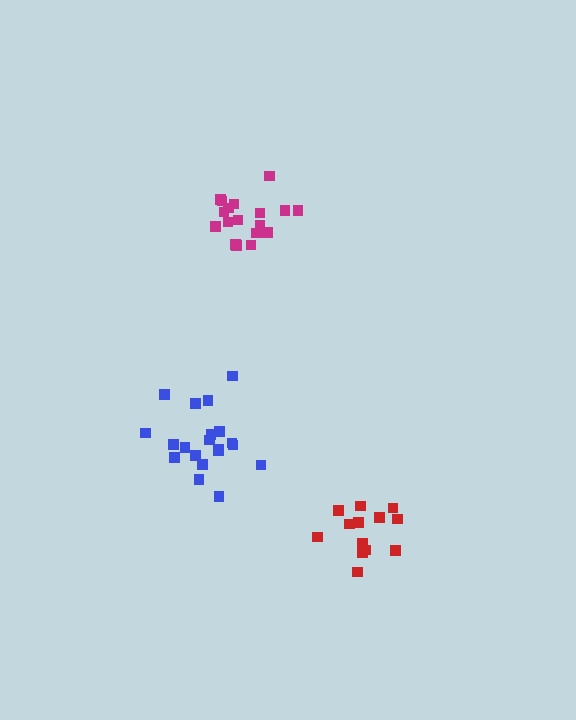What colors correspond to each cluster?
The clusters are colored: blue, magenta, red.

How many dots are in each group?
Group 1: 20 dots, Group 2: 18 dots, Group 3: 14 dots (52 total).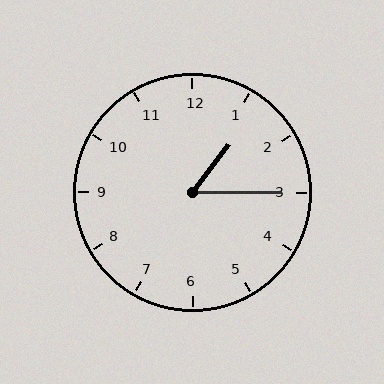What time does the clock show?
1:15.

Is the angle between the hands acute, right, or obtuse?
It is acute.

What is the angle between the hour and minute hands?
Approximately 52 degrees.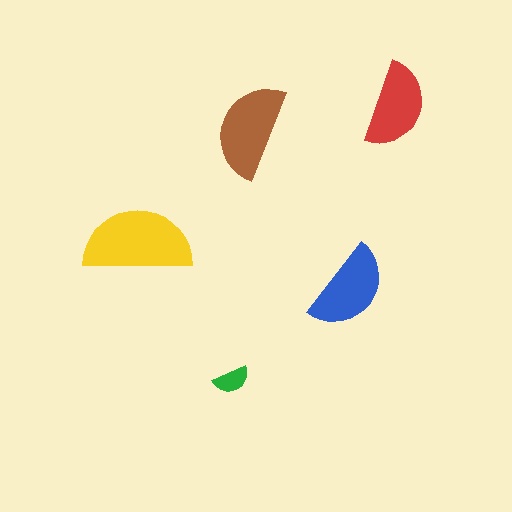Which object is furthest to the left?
The yellow semicircle is leftmost.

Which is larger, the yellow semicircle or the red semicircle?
The yellow one.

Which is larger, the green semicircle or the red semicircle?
The red one.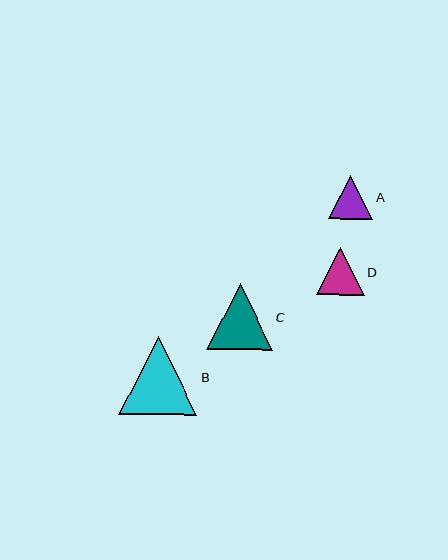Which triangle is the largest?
Triangle B is the largest with a size of approximately 78 pixels.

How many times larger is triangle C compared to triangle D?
Triangle C is approximately 1.4 times the size of triangle D.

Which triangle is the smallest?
Triangle A is the smallest with a size of approximately 44 pixels.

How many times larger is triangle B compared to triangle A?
Triangle B is approximately 1.8 times the size of triangle A.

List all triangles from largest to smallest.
From largest to smallest: B, C, D, A.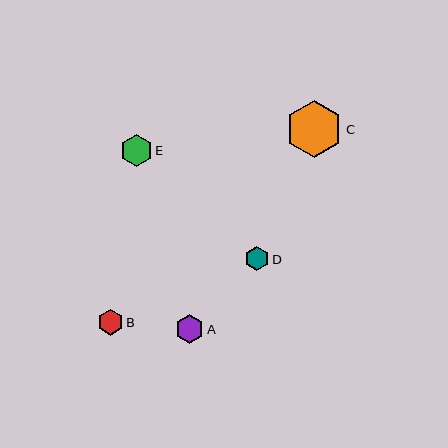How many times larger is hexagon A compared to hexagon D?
Hexagon A is approximately 1.1 times the size of hexagon D.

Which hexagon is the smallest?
Hexagon D is the smallest with a size of approximately 25 pixels.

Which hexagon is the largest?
Hexagon C is the largest with a size of approximately 57 pixels.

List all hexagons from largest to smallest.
From largest to smallest: C, E, A, B, D.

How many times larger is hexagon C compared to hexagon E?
Hexagon C is approximately 1.8 times the size of hexagon E.